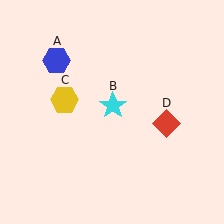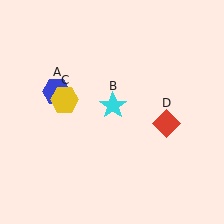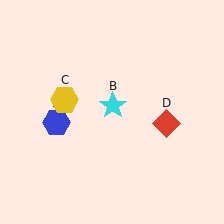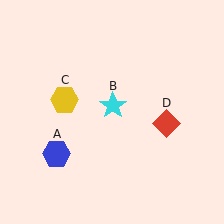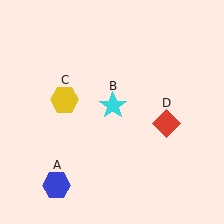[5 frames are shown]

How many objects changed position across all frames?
1 object changed position: blue hexagon (object A).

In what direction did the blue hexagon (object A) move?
The blue hexagon (object A) moved down.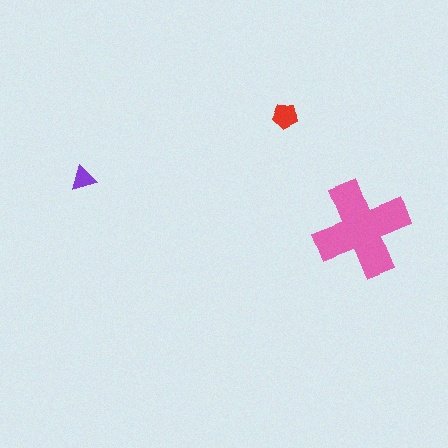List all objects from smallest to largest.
The purple triangle, the red pentagon, the pink cross.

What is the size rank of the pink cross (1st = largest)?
1st.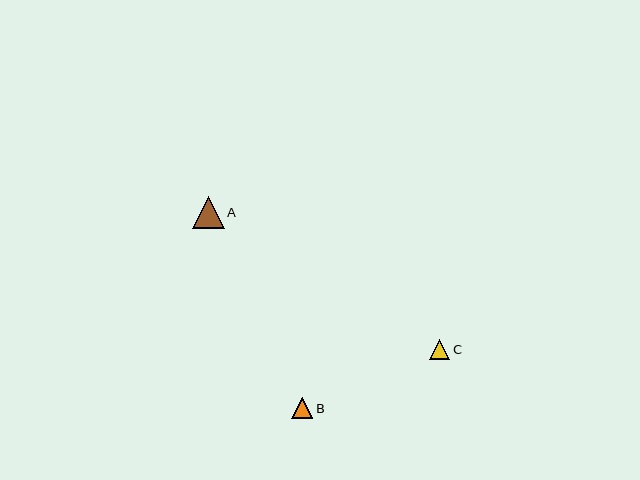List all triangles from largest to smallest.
From largest to smallest: A, B, C.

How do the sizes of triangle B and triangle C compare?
Triangle B and triangle C are approximately the same size.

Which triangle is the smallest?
Triangle C is the smallest with a size of approximately 20 pixels.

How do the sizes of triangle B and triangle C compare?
Triangle B and triangle C are approximately the same size.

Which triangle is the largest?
Triangle A is the largest with a size of approximately 32 pixels.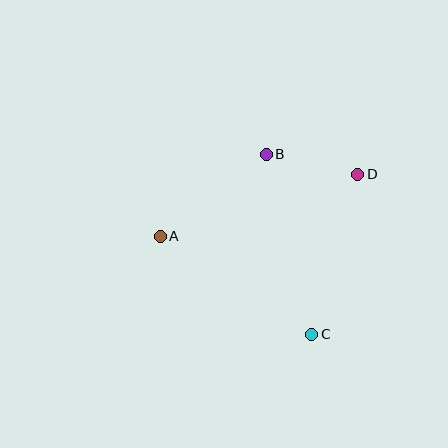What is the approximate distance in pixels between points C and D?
The distance between C and D is approximately 167 pixels.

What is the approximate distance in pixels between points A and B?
The distance between A and B is approximately 134 pixels.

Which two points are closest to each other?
Points B and D are closest to each other.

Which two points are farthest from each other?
Points A and D are farthest from each other.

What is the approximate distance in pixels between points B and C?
The distance between B and C is approximately 186 pixels.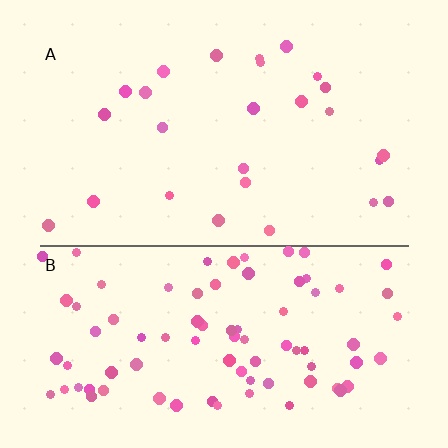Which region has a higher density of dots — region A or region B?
B (the bottom).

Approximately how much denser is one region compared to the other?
Approximately 3.3× — region B over region A.